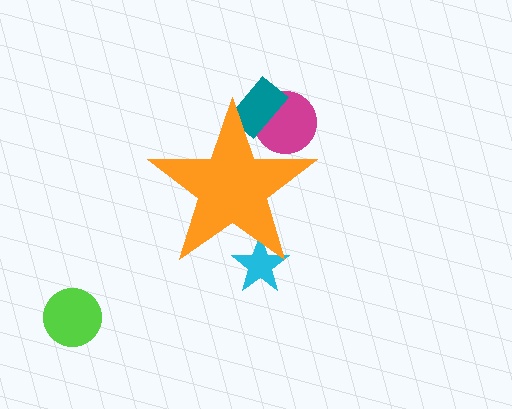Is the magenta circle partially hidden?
Yes, the magenta circle is partially hidden behind the orange star.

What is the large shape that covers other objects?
An orange star.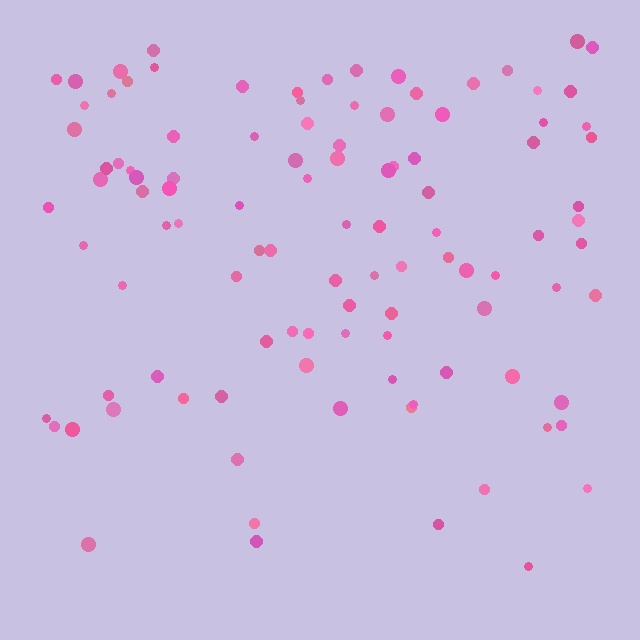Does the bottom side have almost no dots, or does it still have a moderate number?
Still a moderate number, just noticeably fewer than the top.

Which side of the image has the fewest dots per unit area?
The bottom.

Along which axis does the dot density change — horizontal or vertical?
Vertical.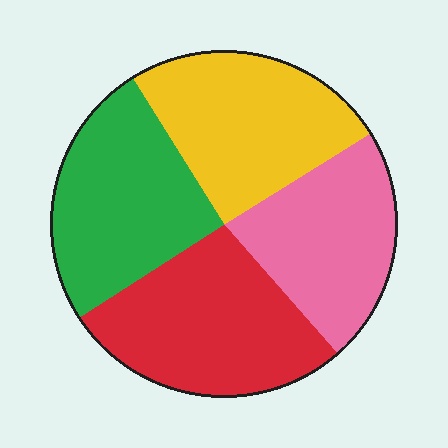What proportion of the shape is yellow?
Yellow takes up between a sixth and a third of the shape.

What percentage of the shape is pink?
Pink covers around 20% of the shape.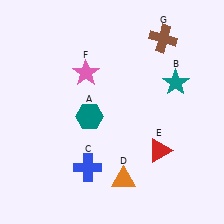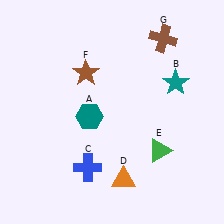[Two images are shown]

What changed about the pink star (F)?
In Image 1, F is pink. In Image 2, it changed to brown.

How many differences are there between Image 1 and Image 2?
There are 2 differences between the two images.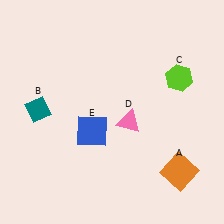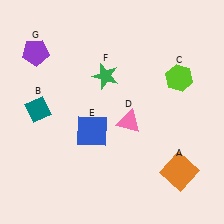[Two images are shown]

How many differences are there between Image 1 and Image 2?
There are 2 differences between the two images.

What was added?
A green star (F), a purple pentagon (G) were added in Image 2.